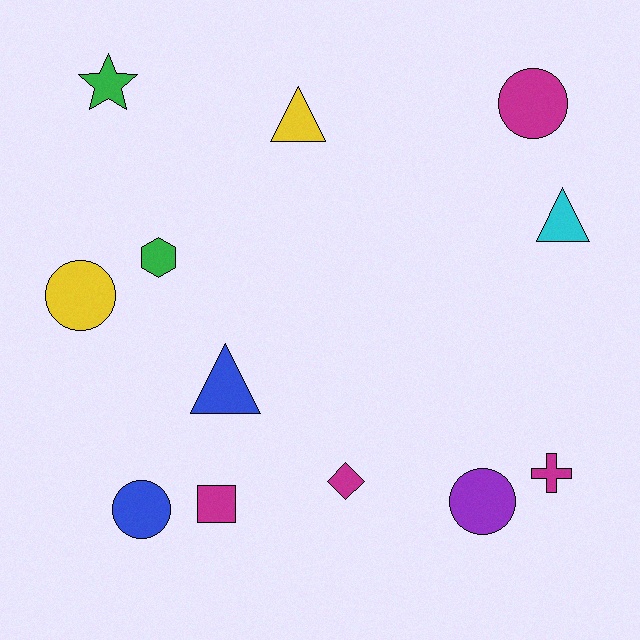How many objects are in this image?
There are 12 objects.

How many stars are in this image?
There is 1 star.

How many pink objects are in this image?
There are no pink objects.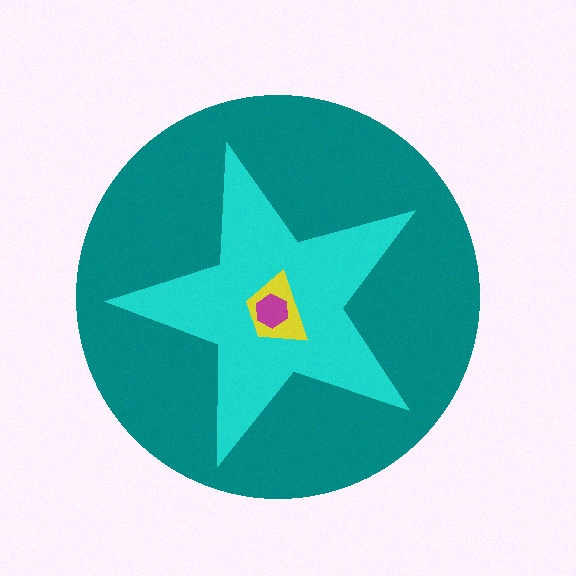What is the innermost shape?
The magenta hexagon.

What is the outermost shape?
The teal circle.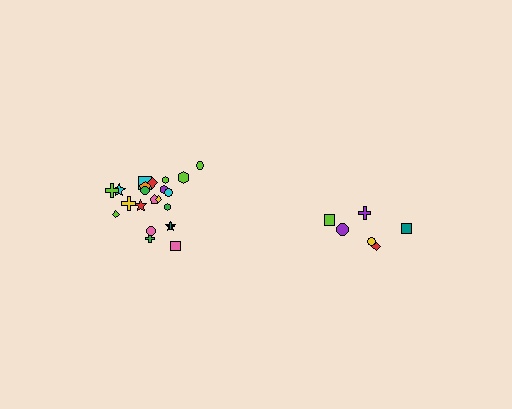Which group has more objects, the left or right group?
The left group.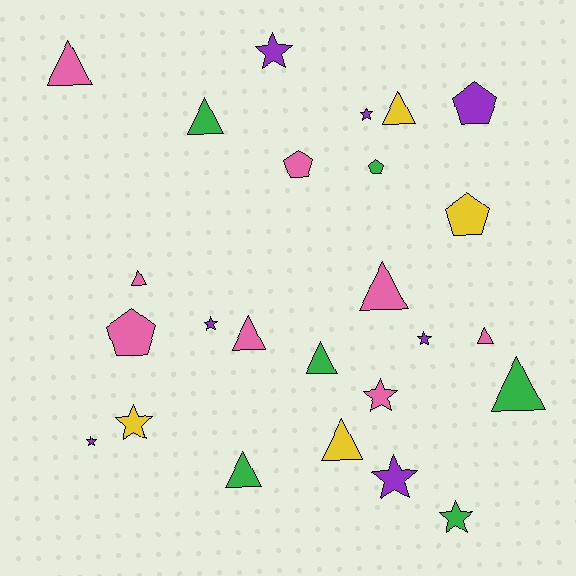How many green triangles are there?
There are 4 green triangles.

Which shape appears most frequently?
Triangle, with 11 objects.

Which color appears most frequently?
Pink, with 8 objects.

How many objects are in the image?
There are 25 objects.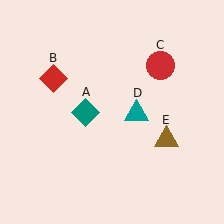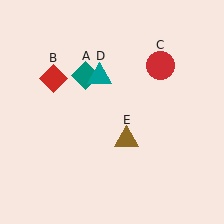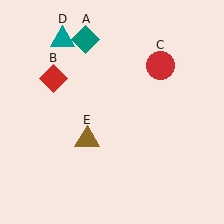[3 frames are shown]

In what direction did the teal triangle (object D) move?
The teal triangle (object D) moved up and to the left.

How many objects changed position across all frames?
3 objects changed position: teal diamond (object A), teal triangle (object D), brown triangle (object E).